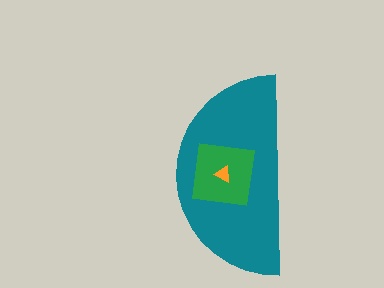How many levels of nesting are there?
3.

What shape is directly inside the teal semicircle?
The green square.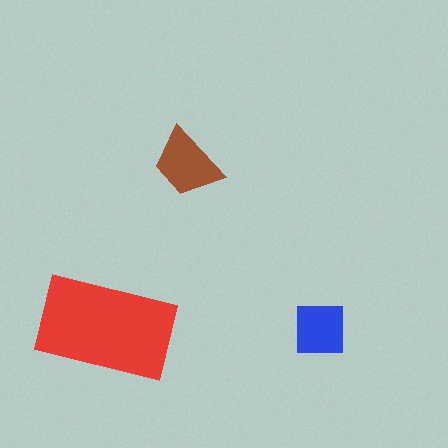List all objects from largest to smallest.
The red rectangle, the brown trapezoid, the blue square.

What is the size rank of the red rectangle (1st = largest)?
1st.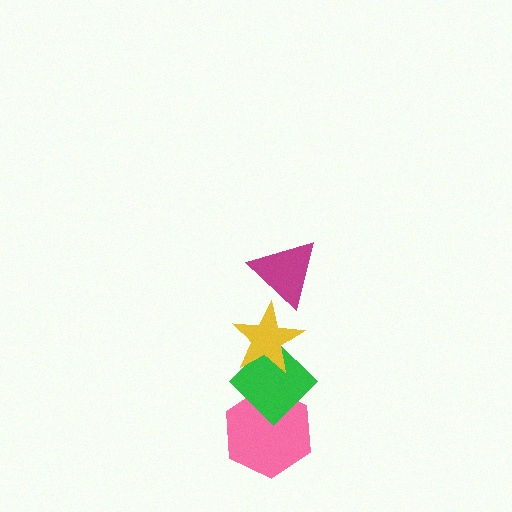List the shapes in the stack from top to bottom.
From top to bottom: the magenta triangle, the yellow star, the green diamond, the pink hexagon.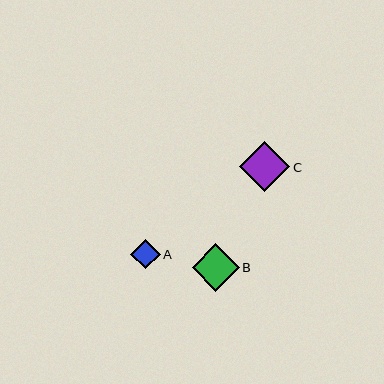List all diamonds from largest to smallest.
From largest to smallest: C, B, A.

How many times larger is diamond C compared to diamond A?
Diamond C is approximately 1.7 times the size of diamond A.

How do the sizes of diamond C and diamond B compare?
Diamond C and diamond B are approximately the same size.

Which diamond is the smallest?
Diamond A is the smallest with a size of approximately 30 pixels.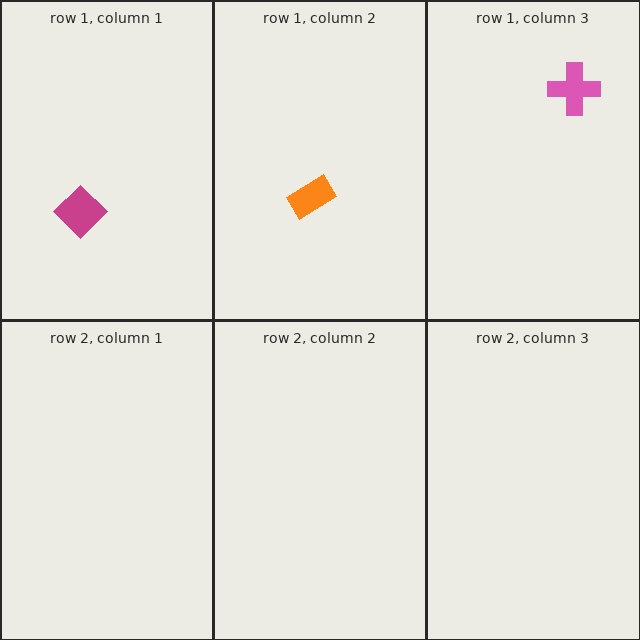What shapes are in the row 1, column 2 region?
The orange rectangle.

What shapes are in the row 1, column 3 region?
The pink cross.